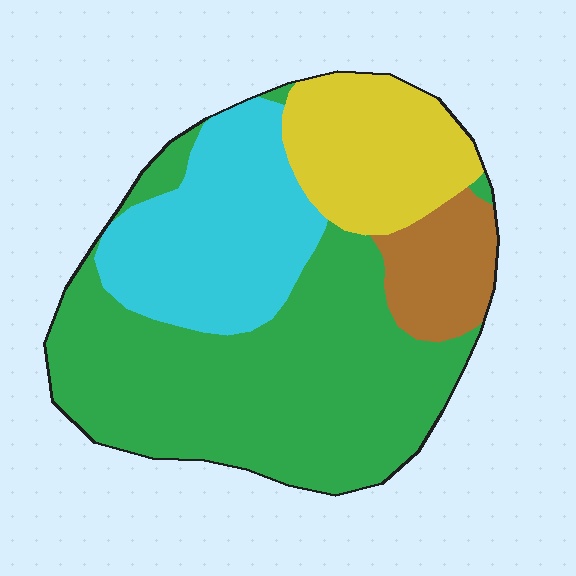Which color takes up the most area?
Green, at roughly 50%.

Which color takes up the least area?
Brown, at roughly 10%.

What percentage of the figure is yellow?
Yellow takes up about one sixth (1/6) of the figure.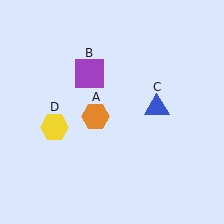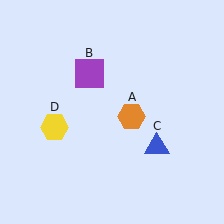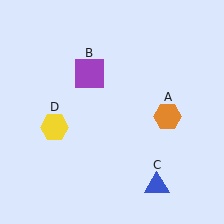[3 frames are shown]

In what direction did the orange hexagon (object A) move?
The orange hexagon (object A) moved right.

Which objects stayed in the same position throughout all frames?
Purple square (object B) and yellow hexagon (object D) remained stationary.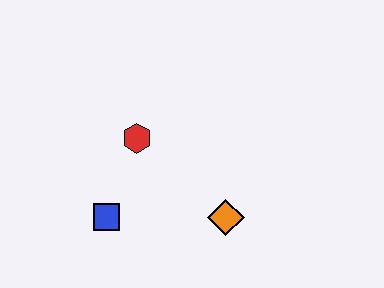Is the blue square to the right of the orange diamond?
No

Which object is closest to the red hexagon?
The blue square is closest to the red hexagon.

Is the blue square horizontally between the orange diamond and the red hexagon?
No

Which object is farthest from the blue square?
The orange diamond is farthest from the blue square.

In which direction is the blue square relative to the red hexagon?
The blue square is below the red hexagon.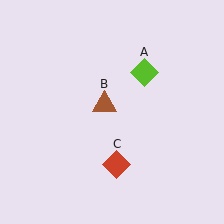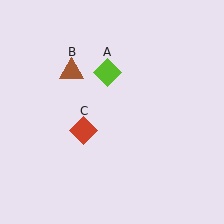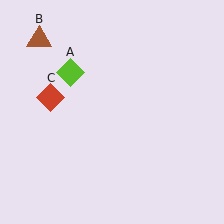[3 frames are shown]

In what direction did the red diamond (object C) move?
The red diamond (object C) moved up and to the left.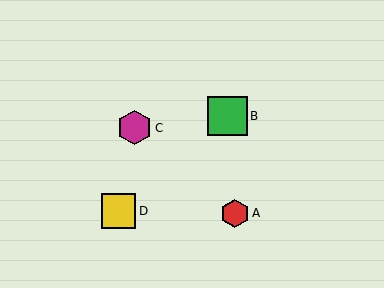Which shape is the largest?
The green square (labeled B) is the largest.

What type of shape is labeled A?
Shape A is a red hexagon.